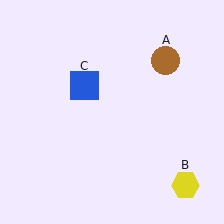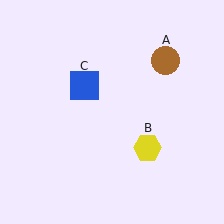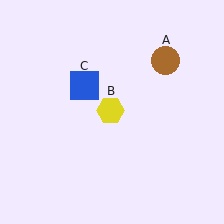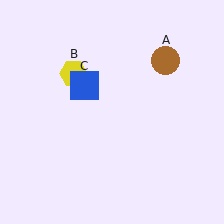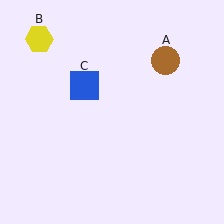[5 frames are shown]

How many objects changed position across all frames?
1 object changed position: yellow hexagon (object B).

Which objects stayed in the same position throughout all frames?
Brown circle (object A) and blue square (object C) remained stationary.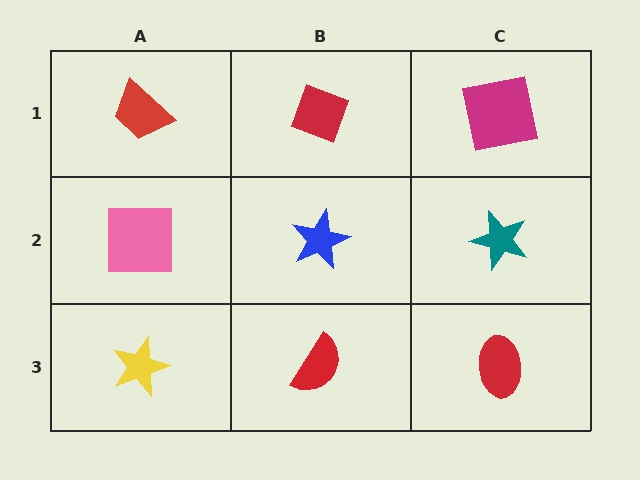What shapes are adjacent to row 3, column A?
A pink square (row 2, column A), a red semicircle (row 3, column B).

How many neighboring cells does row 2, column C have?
3.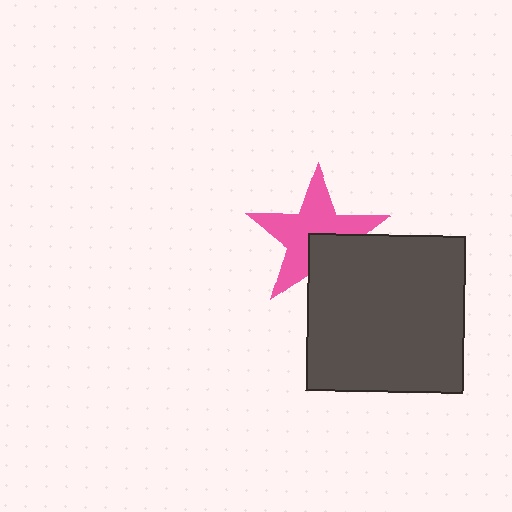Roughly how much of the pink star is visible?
Most of it is visible (roughly 68%).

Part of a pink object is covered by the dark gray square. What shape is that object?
It is a star.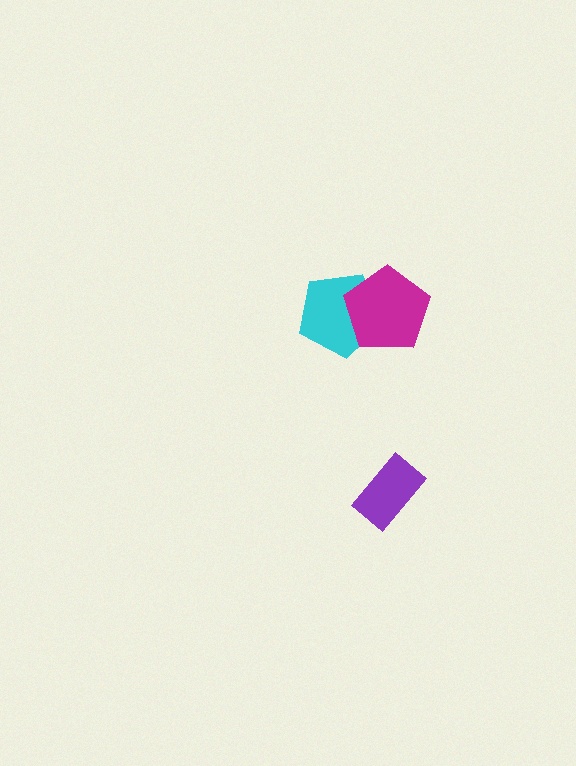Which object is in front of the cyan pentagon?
The magenta pentagon is in front of the cyan pentagon.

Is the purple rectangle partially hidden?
No, no other shape covers it.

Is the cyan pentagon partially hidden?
Yes, it is partially covered by another shape.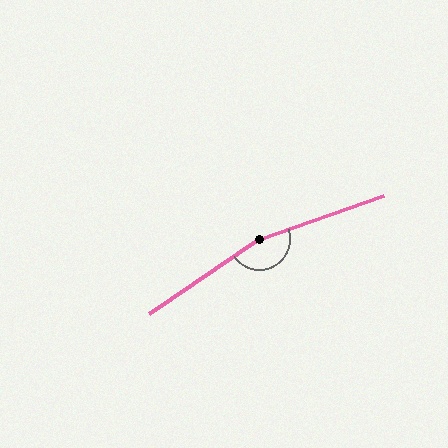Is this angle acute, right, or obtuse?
It is obtuse.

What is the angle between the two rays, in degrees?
Approximately 165 degrees.